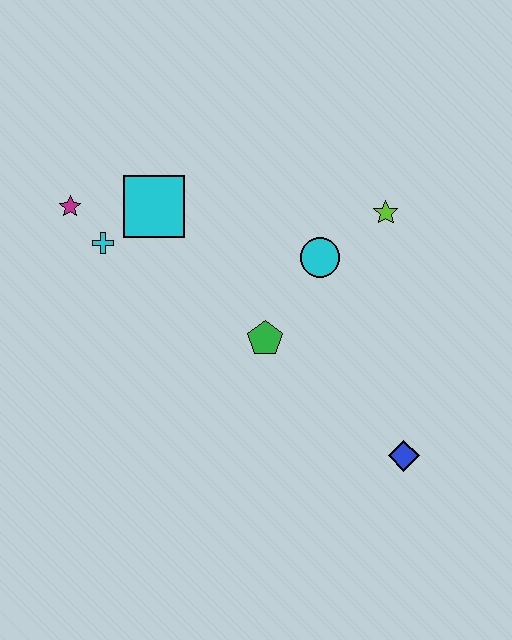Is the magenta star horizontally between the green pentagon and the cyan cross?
No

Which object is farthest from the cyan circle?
The magenta star is farthest from the cyan circle.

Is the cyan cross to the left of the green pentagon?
Yes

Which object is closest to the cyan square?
The cyan cross is closest to the cyan square.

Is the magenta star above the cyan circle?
Yes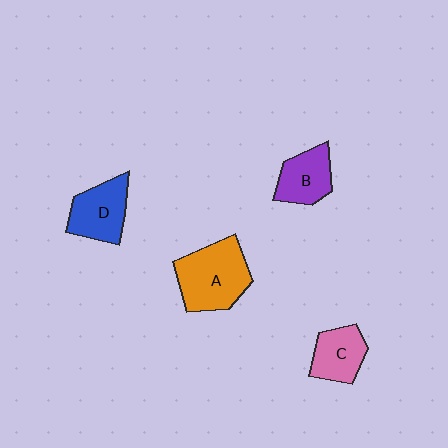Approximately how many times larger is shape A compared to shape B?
Approximately 1.6 times.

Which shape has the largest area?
Shape A (orange).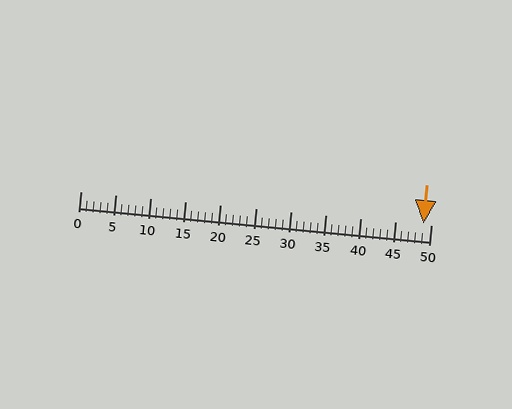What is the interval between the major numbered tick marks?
The major tick marks are spaced 5 units apart.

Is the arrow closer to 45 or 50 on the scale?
The arrow is closer to 50.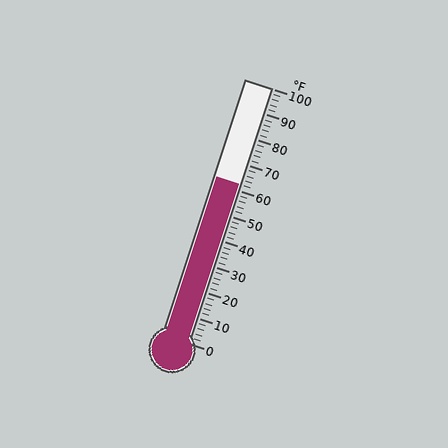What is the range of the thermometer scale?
The thermometer scale ranges from 0°F to 100°F.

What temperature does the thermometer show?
The thermometer shows approximately 62°F.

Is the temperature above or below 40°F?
The temperature is above 40°F.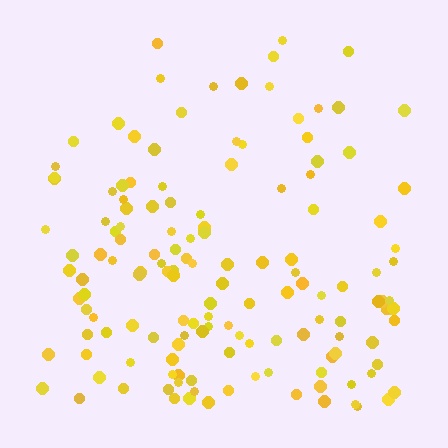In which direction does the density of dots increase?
From top to bottom, with the bottom side densest.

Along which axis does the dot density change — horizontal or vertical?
Vertical.